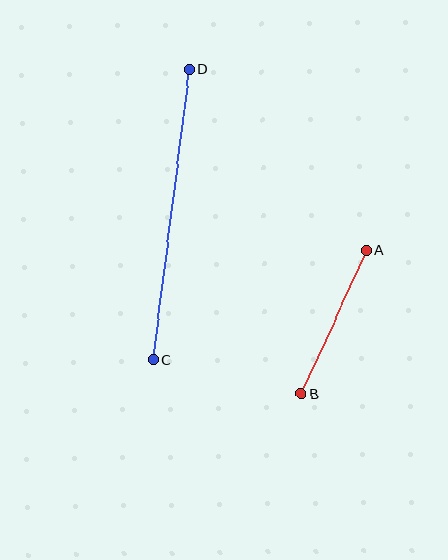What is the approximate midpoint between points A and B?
The midpoint is at approximately (334, 322) pixels.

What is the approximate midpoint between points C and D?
The midpoint is at approximately (171, 215) pixels.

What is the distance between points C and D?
The distance is approximately 292 pixels.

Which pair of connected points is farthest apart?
Points C and D are farthest apart.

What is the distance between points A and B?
The distance is approximately 157 pixels.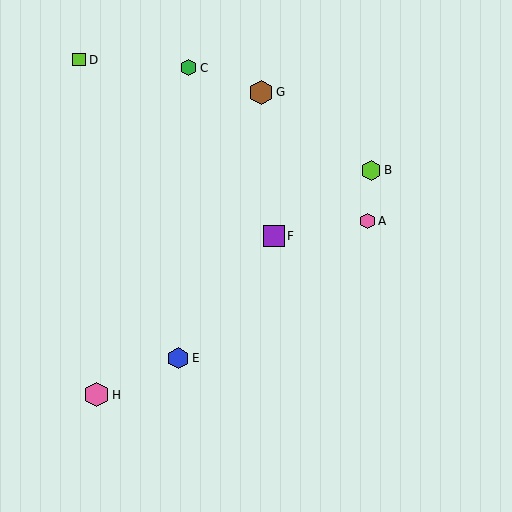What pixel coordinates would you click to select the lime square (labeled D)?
Click at (79, 60) to select the lime square D.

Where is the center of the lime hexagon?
The center of the lime hexagon is at (371, 170).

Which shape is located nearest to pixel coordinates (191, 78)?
The green hexagon (labeled C) at (188, 68) is nearest to that location.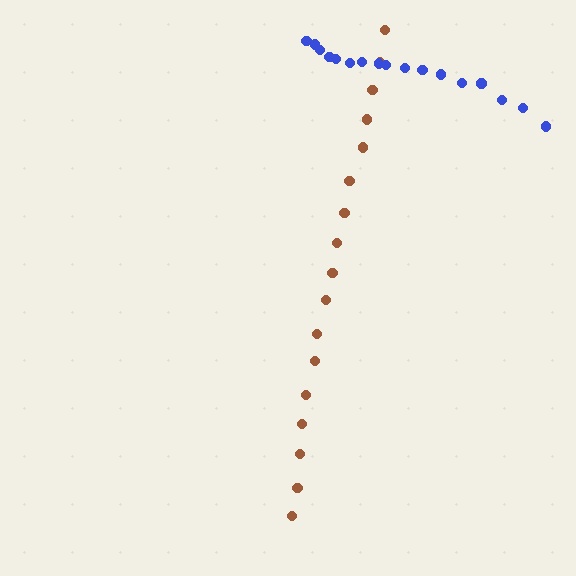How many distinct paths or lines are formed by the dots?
There are 2 distinct paths.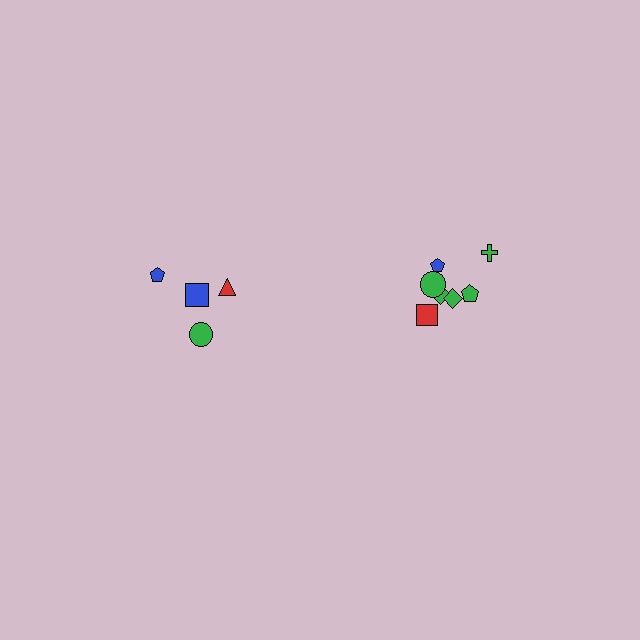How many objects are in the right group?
There are 7 objects.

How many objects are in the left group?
There are 4 objects.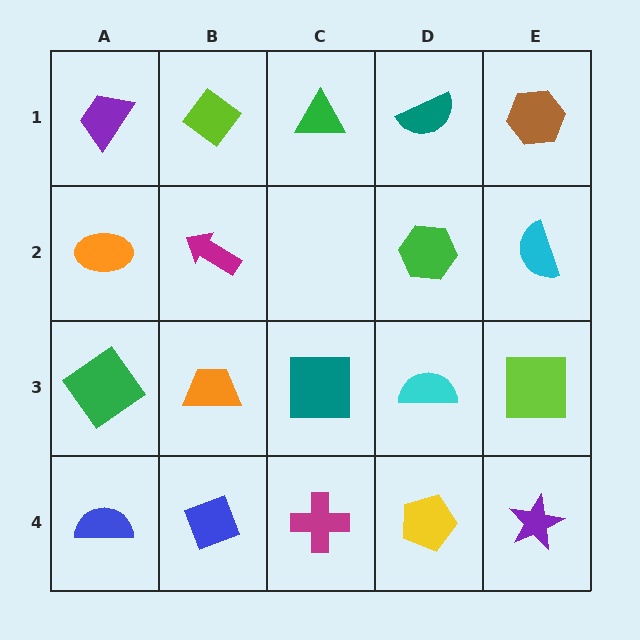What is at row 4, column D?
A yellow pentagon.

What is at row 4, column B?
A blue diamond.